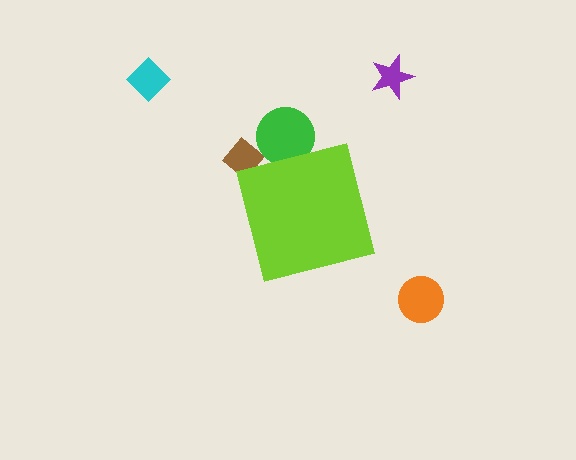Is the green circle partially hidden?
Yes, the green circle is partially hidden behind the lime square.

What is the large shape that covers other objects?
A lime square.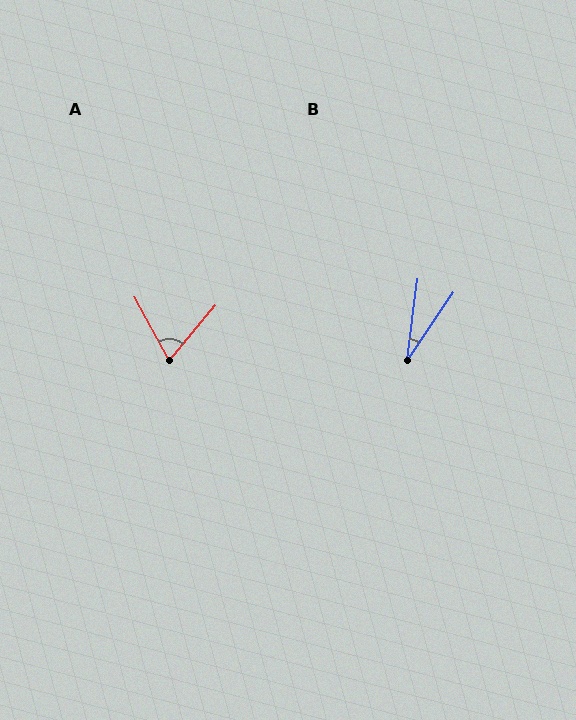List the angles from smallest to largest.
B (27°), A (68°).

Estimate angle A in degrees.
Approximately 68 degrees.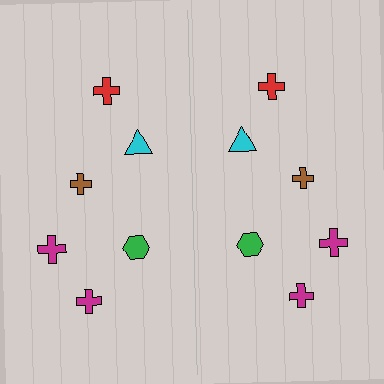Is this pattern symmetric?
Yes, this pattern has bilateral (reflection) symmetry.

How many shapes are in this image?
There are 12 shapes in this image.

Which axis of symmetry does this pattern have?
The pattern has a vertical axis of symmetry running through the center of the image.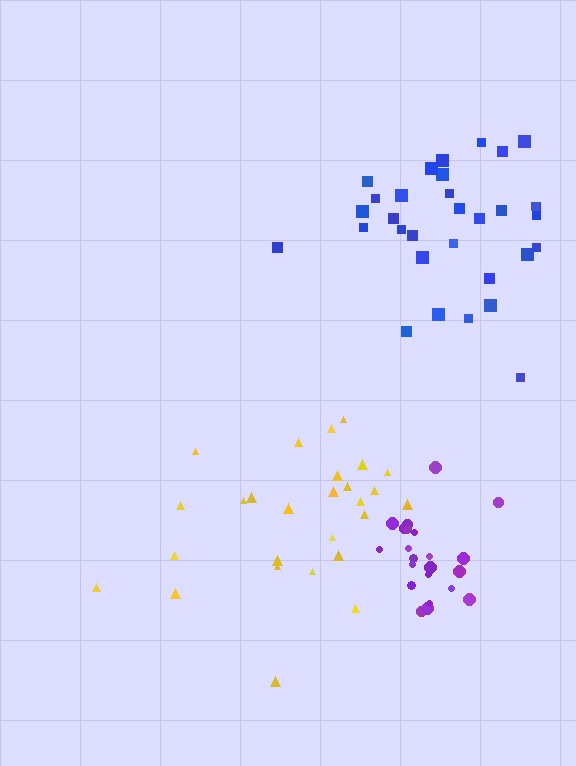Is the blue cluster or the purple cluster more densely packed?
Purple.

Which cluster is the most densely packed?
Purple.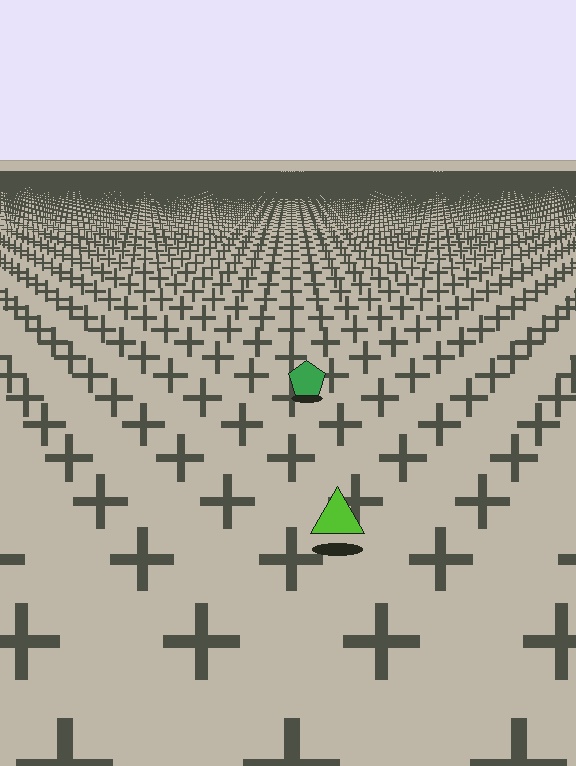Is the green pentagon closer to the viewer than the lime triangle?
No. The lime triangle is closer — you can tell from the texture gradient: the ground texture is coarser near it.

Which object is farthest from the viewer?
The green pentagon is farthest from the viewer. It appears smaller and the ground texture around it is denser.